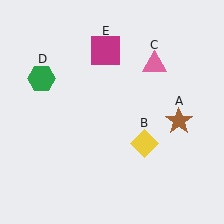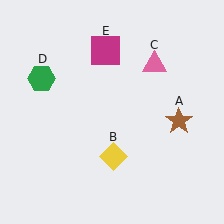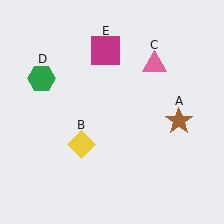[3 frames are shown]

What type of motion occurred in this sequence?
The yellow diamond (object B) rotated clockwise around the center of the scene.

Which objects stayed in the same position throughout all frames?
Brown star (object A) and pink triangle (object C) and green hexagon (object D) and magenta square (object E) remained stationary.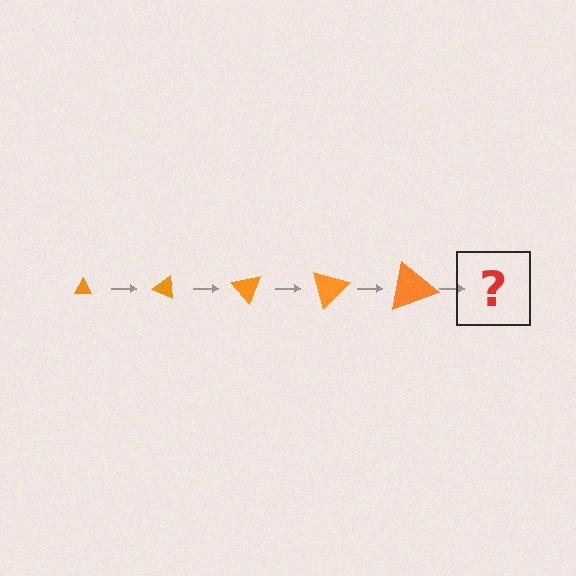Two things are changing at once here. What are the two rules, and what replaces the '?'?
The two rules are that the triangle grows larger each step and it rotates 25 degrees each step. The '?' should be a triangle, larger than the previous one and rotated 125 degrees from the start.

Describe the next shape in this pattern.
It should be a triangle, larger than the previous one and rotated 125 degrees from the start.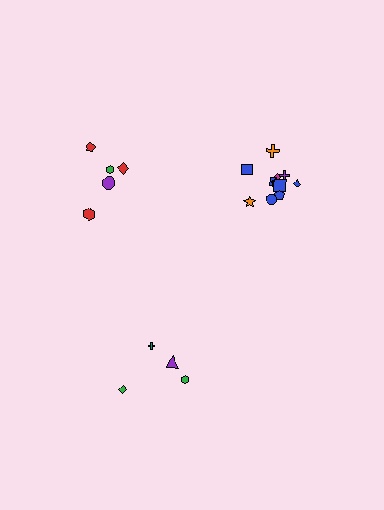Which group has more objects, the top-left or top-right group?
The top-right group.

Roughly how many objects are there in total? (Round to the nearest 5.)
Roughly 20 objects in total.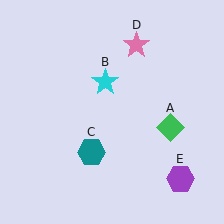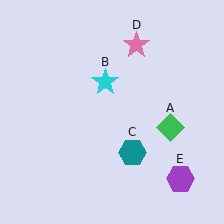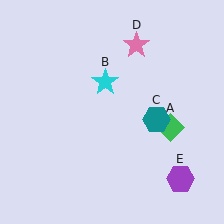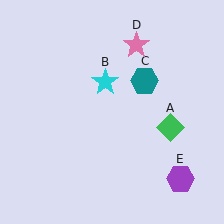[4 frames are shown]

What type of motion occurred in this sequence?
The teal hexagon (object C) rotated counterclockwise around the center of the scene.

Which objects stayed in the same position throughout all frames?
Green diamond (object A) and cyan star (object B) and pink star (object D) and purple hexagon (object E) remained stationary.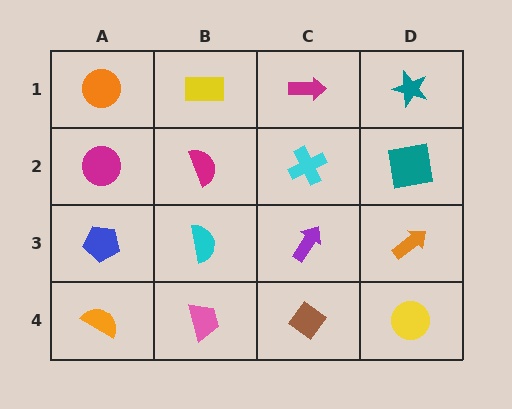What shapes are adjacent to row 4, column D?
An orange arrow (row 3, column D), a brown diamond (row 4, column C).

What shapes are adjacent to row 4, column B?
A cyan semicircle (row 3, column B), an orange semicircle (row 4, column A), a brown diamond (row 4, column C).